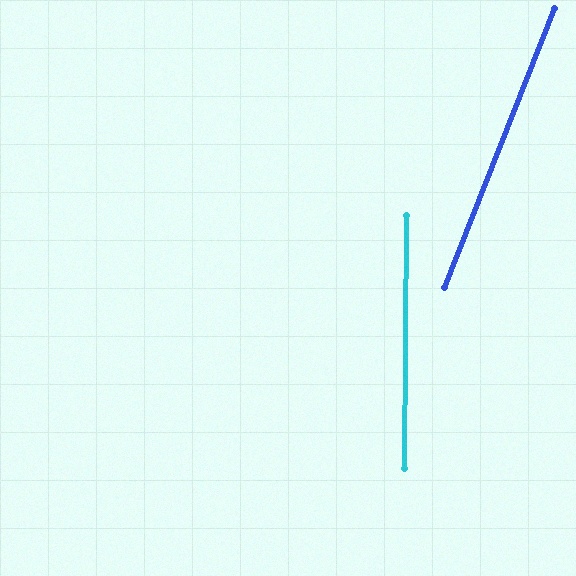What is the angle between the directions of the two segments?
Approximately 21 degrees.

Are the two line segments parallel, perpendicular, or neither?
Neither parallel nor perpendicular — they differ by about 21°.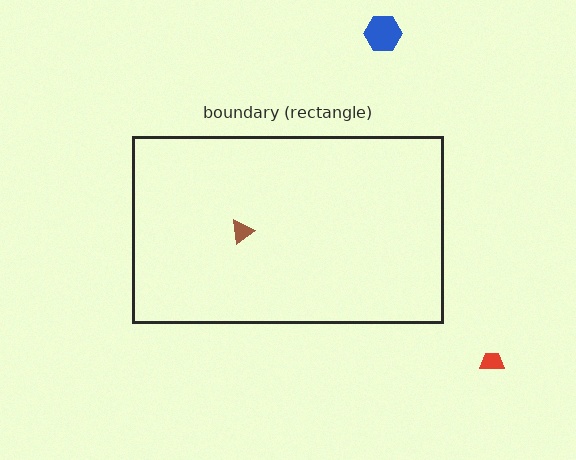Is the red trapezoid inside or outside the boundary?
Outside.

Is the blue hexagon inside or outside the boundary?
Outside.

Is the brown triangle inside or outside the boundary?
Inside.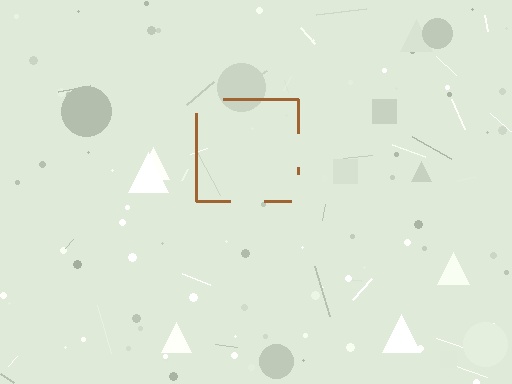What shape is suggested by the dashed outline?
The dashed outline suggests a square.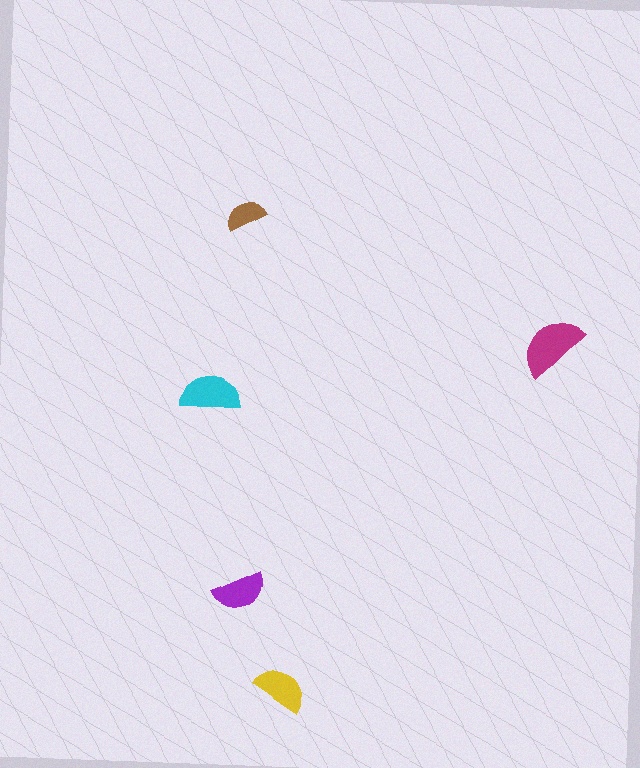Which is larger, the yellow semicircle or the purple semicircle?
The yellow one.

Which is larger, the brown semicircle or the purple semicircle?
The purple one.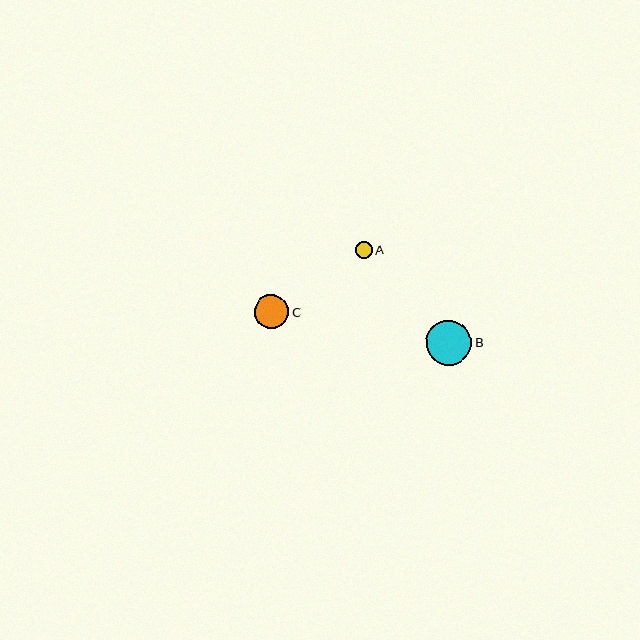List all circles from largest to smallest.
From largest to smallest: B, C, A.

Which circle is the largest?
Circle B is the largest with a size of approximately 45 pixels.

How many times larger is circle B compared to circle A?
Circle B is approximately 2.6 times the size of circle A.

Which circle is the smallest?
Circle A is the smallest with a size of approximately 17 pixels.